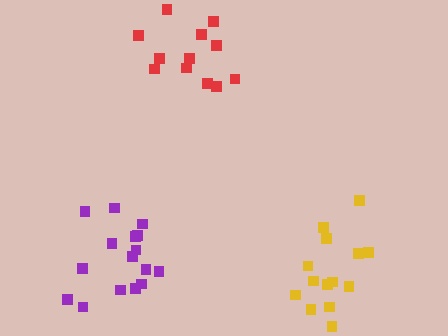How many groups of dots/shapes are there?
There are 3 groups.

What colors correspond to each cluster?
The clusters are colored: purple, red, yellow.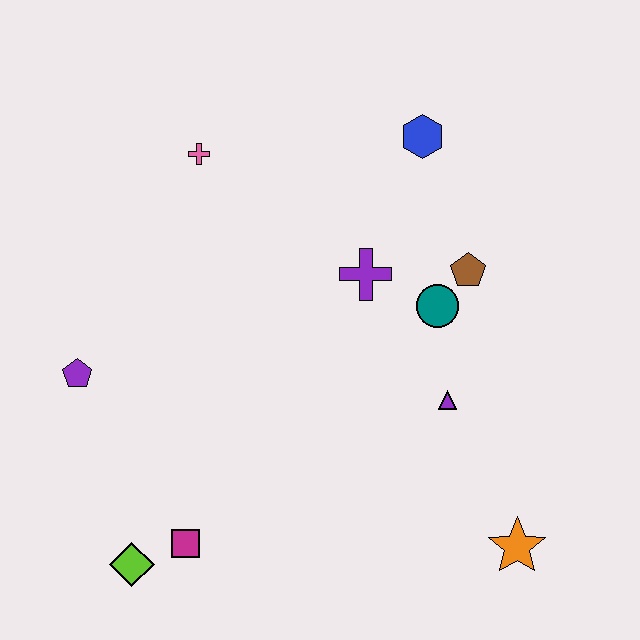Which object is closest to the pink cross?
The purple cross is closest to the pink cross.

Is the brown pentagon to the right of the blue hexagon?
Yes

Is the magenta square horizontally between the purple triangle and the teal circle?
No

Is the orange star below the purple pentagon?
Yes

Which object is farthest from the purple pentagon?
The orange star is farthest from the purple pentagon.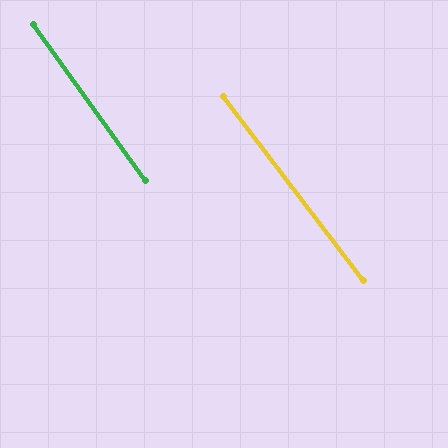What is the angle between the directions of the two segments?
Approximately 2 degrees.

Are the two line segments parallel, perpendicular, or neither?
Parallel — their directions differ by only 1.5°.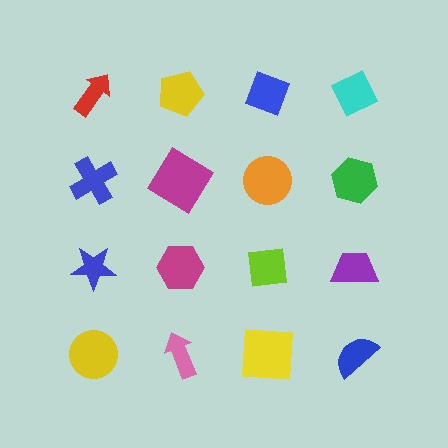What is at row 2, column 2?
A magenta diamond.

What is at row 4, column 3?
A yellow square.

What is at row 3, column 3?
A lime square.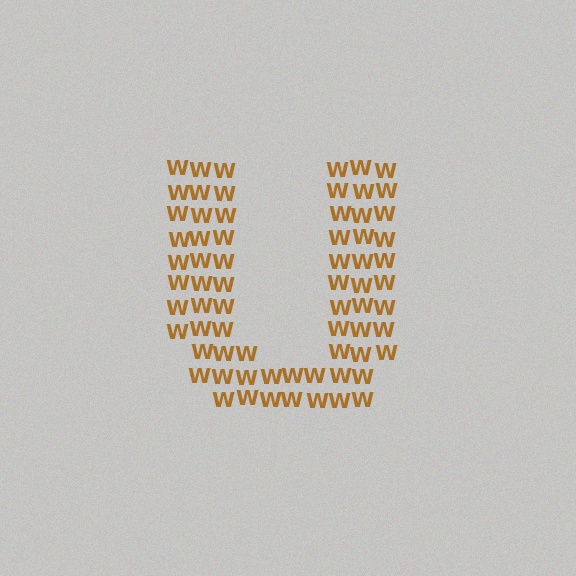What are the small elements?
The small elements are letter W's.